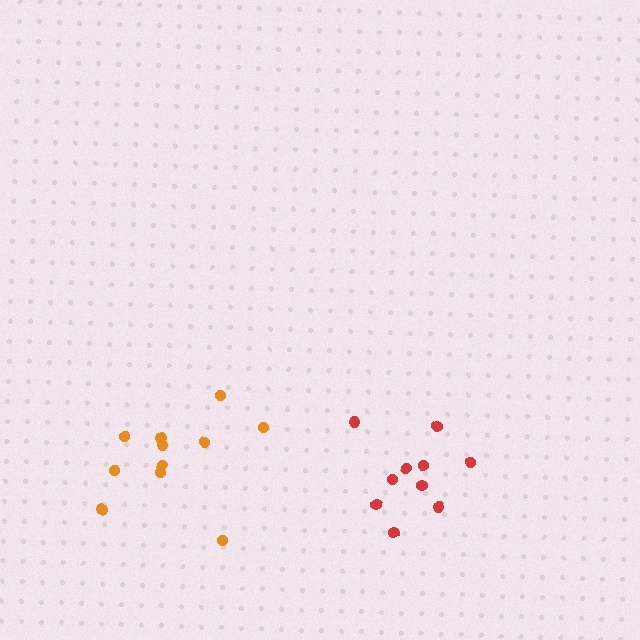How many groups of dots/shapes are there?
There are 2 groups.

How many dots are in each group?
Group 1: 10 dots, Group 2: 11 dots (21 total).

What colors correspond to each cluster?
The clusters are colored: red, orange.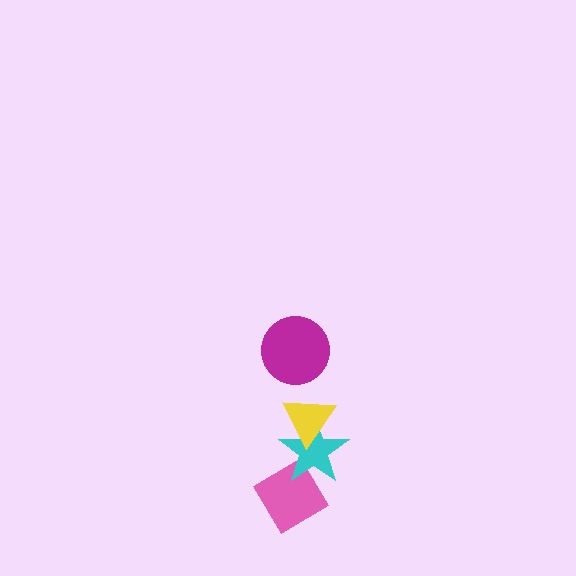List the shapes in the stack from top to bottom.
From top to bottom: the magenta circle, the yellow triangle, the cyan star, the pink diamond.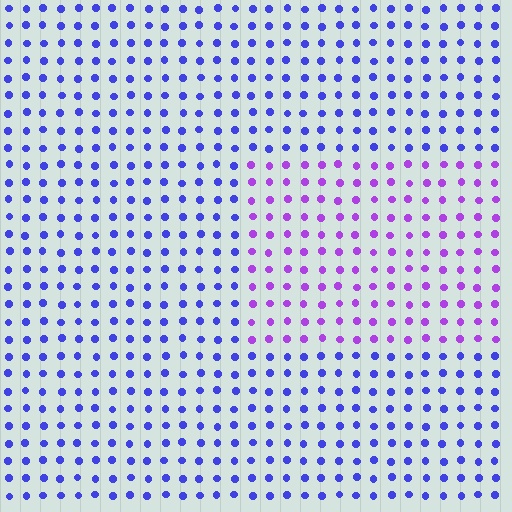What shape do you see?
I see a rectangle.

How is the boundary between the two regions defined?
The boundary is defined purely by a slight shift in hue (about 42 degrees). Spacing, size, and orientation are identical on both sides.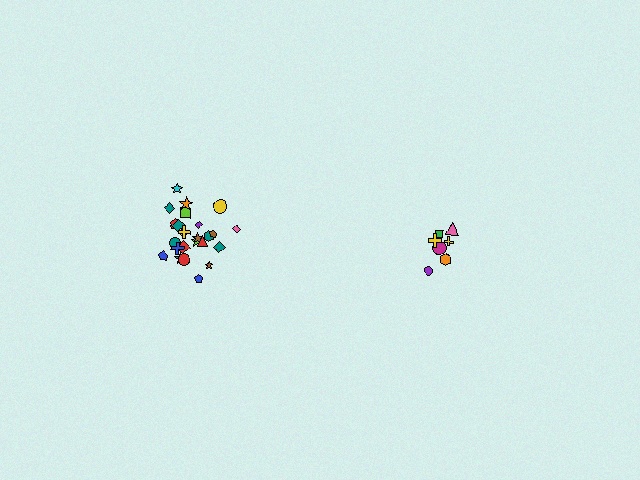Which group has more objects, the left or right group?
The left group.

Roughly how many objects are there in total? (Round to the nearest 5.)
Roughly 30 objects in total.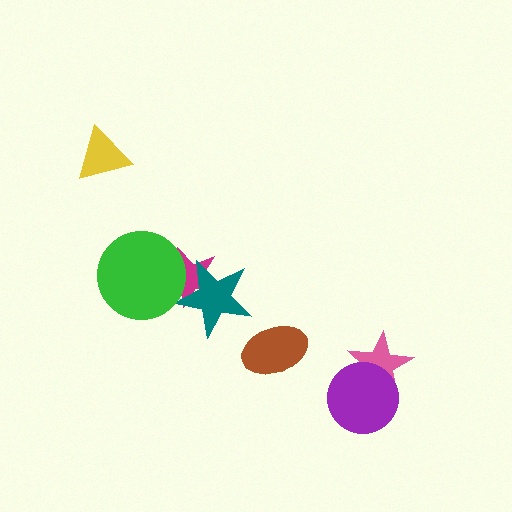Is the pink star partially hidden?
Yes, it is partially covered by another shape.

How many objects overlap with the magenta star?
2 objects overlap with the magenta star.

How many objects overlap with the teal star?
2 objects overlap with the teal star.